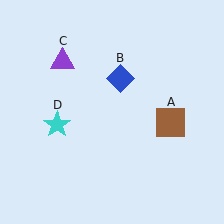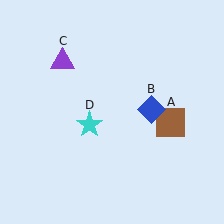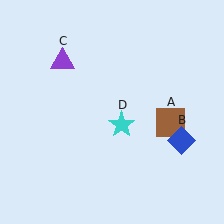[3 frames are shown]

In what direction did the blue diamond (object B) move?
The blue diamond (object B) moved down and to the right.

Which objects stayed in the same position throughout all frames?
Brown square (object A) and purple triangle (object C) remained stationary.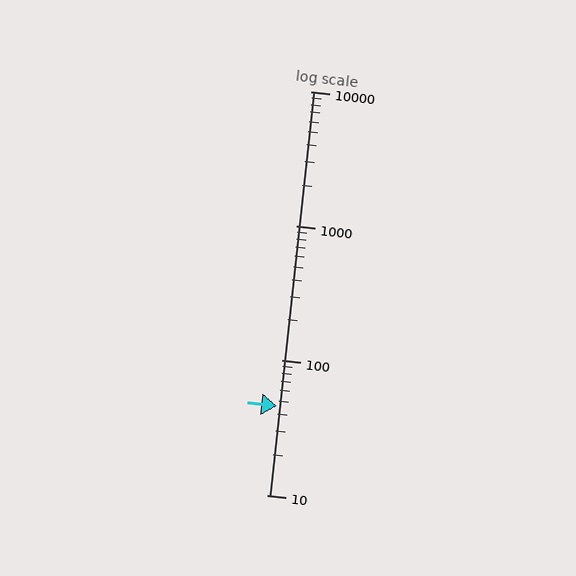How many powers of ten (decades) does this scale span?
The scale spans 3 decades, from 10 to 10000.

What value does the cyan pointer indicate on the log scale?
The pointer indicates approximately 46.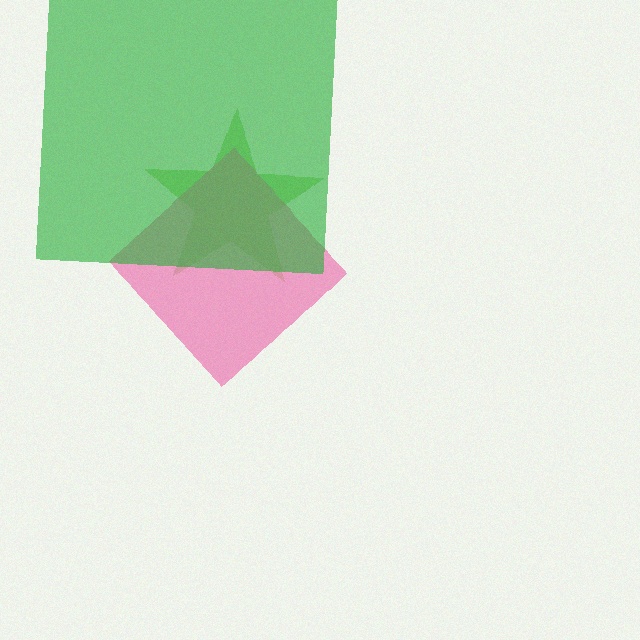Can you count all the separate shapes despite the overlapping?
Yes, there are 3 separate shapes.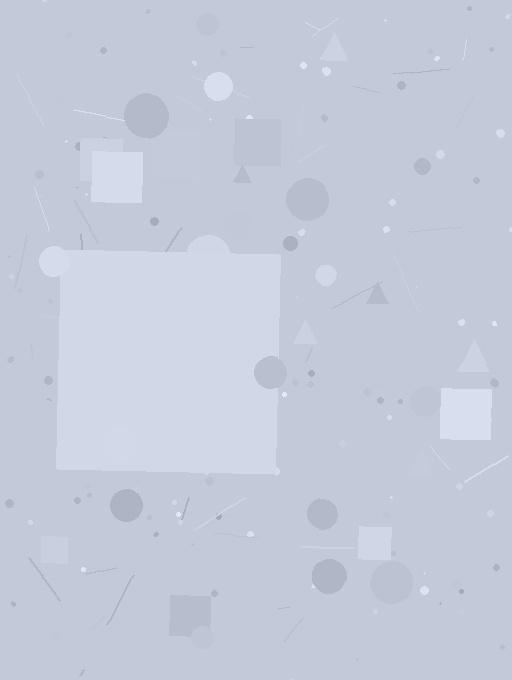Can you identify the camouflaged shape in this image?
The camouflaged shape is a square.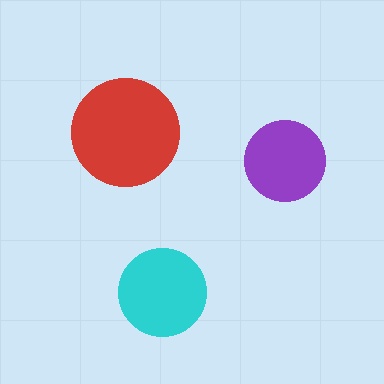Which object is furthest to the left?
The red circle is leftmost.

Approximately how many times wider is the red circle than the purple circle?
About 1.5 times wider.